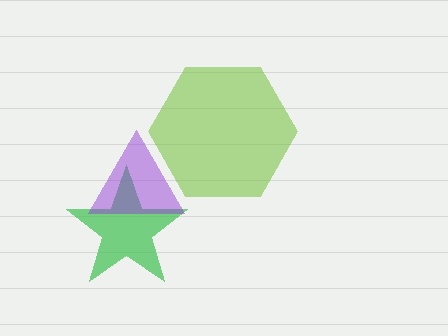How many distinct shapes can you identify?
There are 3 distinct shapes: a green star, a lime hexagon, a purple triangle.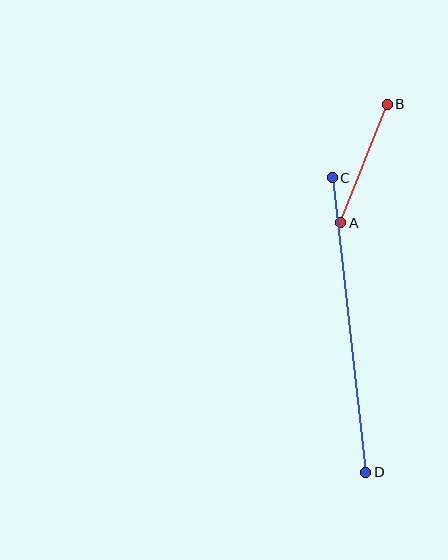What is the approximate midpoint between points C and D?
The midpoint is at approximately (349, 325) pixels.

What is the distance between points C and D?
The distance is approximately 297 pixels.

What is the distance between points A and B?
The distance is approximately 127 pixels.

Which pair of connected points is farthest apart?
Points C and D are farthest apart.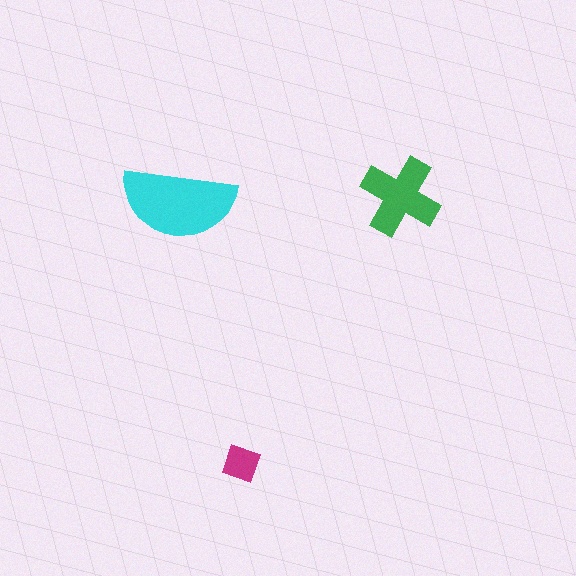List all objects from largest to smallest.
The cyan semicircle, the green cross, the magenta diamond.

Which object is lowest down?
The magenta diamond is bottommost.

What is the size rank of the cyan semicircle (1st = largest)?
1st.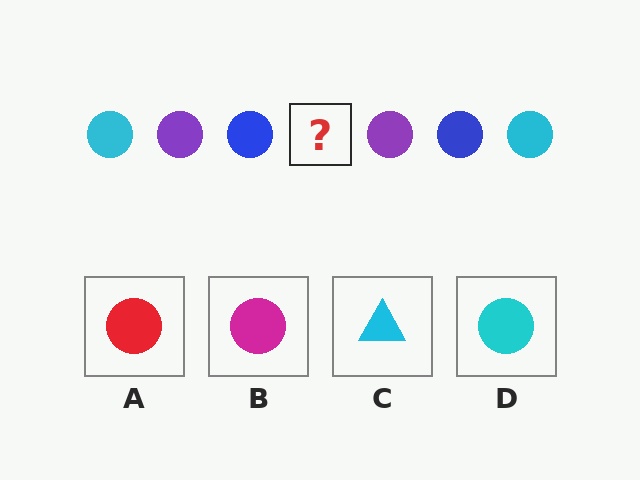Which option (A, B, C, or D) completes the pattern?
D.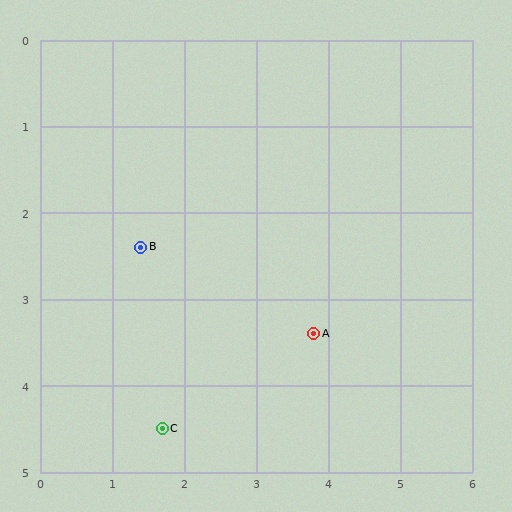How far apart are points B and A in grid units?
Points B and A are about 2.6 grid units apart.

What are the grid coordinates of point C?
Point C is at approximately (1.7, 4.5).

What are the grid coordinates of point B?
Point B is at approximately (1.4, 2.4).